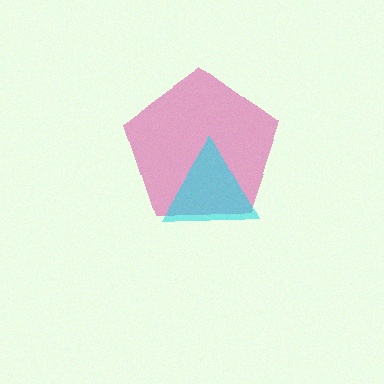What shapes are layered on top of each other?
The layered shapes are: a magenta pentagon, a cyan triangle.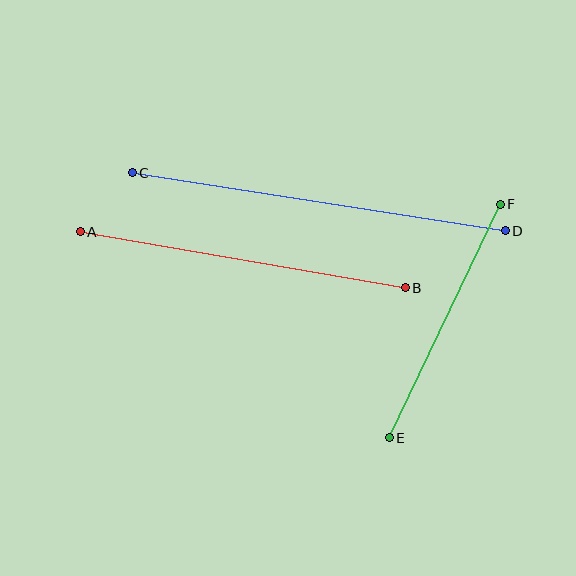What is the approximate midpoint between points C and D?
The midpoint is at approximately (319, 202) pixels.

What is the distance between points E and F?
The distance is approximately 259 pixels.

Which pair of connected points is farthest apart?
Points C and D are farthest apart.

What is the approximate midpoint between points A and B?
The midpoint is at approximately (243, 260) pixels.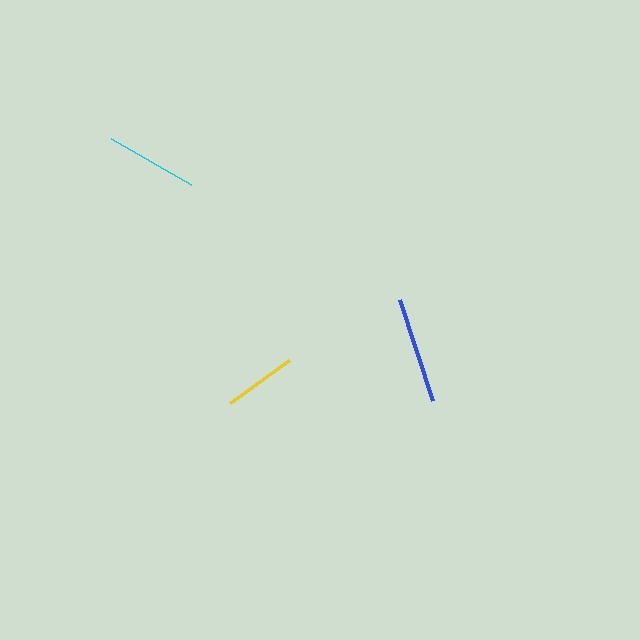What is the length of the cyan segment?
The cyan segment is approximately 92 pixels long.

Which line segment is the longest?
The blue line is the longest at approximately 106 pixels.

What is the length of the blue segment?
The blue segment is approximately 106 pixels long.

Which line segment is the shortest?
The yellow line is the shortest at approximately 73 pixels.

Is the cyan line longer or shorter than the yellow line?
The cyan line is longer than the yellow line.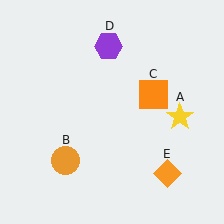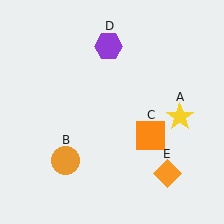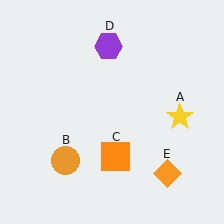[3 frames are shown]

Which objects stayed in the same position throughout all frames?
Yellow star (object A) and orange circle (object B) and purple hexagon (object D) and orange diamond (object E) remained stationary.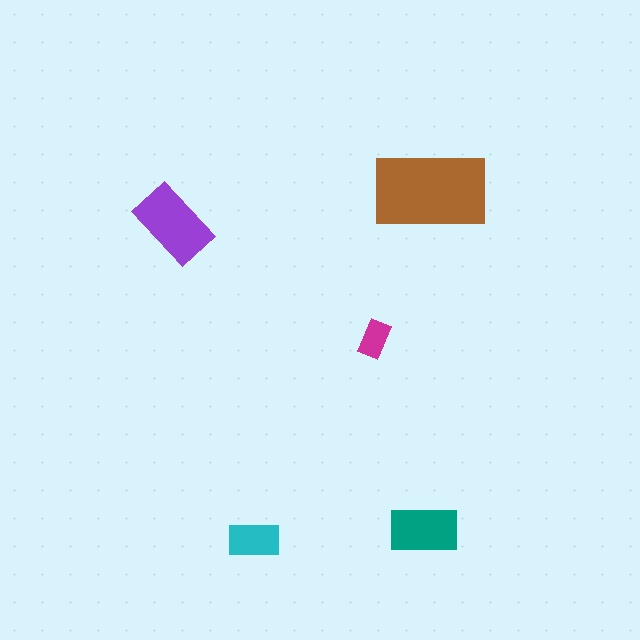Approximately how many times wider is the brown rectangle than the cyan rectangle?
About 2 times wider.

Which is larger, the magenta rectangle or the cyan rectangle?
The cyan one.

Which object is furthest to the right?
The brown rectangle is rightmost.